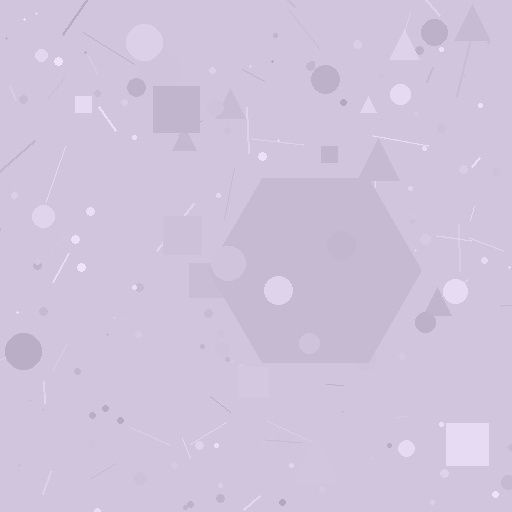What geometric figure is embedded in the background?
A hexagon is embedded in the background.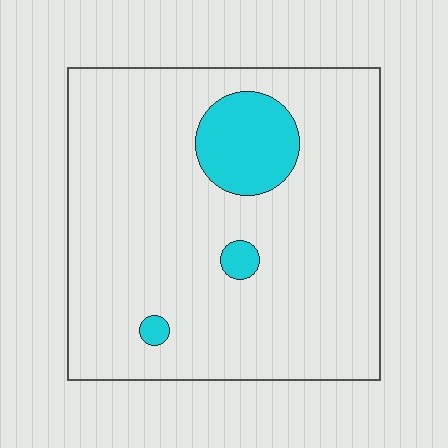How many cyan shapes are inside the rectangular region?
3.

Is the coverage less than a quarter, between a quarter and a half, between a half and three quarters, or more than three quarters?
Less than a quarter.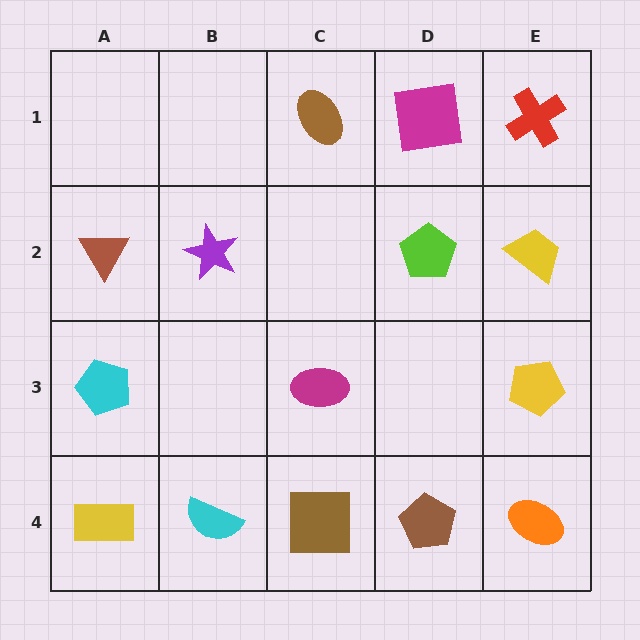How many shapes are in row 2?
4 shapes.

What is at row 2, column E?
A yellow trapezoid.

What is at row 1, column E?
A red cross.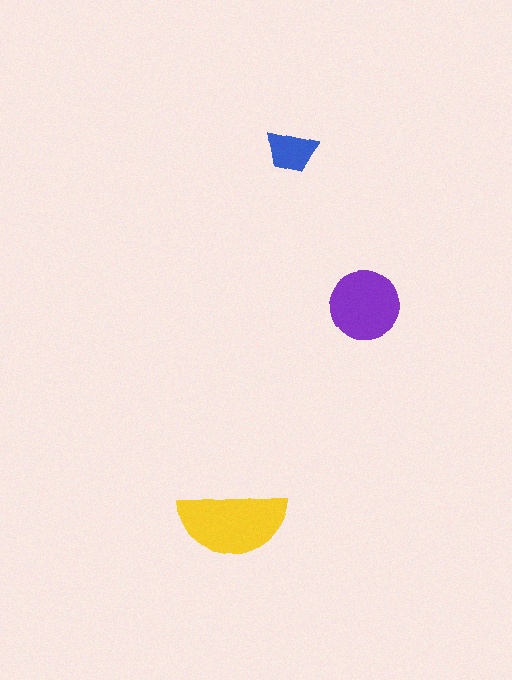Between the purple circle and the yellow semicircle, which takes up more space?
The yellow semicircle.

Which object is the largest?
The yellow semicircle.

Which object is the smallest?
The blue trapezoid.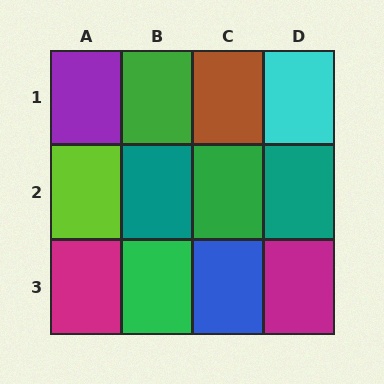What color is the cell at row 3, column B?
Green.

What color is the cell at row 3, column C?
Blue.